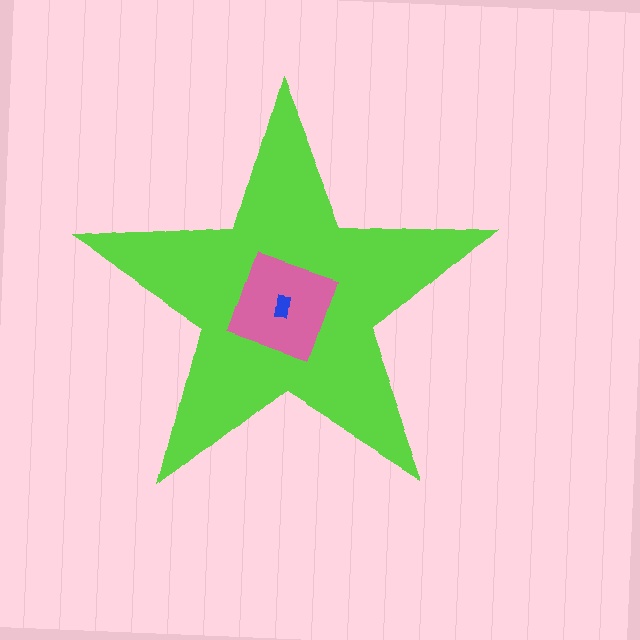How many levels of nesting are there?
3.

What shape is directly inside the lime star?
The pink square.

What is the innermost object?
The blue rectangle.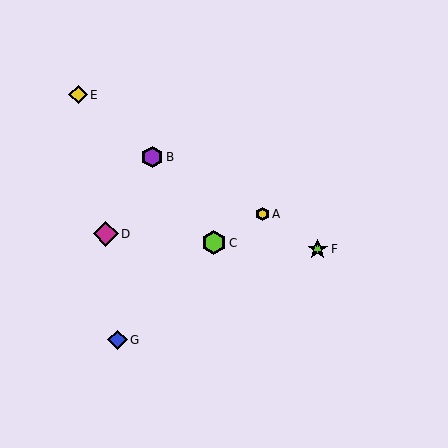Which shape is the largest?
The magenta diamond (labeled D) is the largest.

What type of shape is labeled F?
Shape F is a lime star.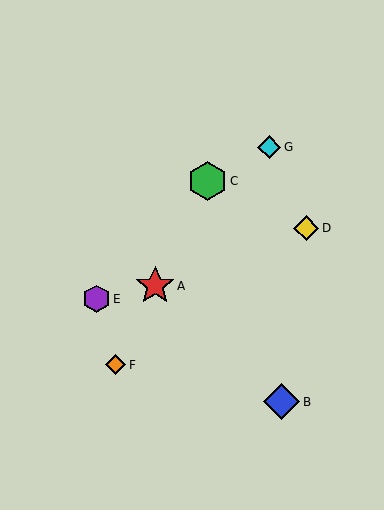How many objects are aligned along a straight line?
3 objects (A, C, F) are aligned along a straight line.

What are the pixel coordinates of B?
Object B is at (281, 402).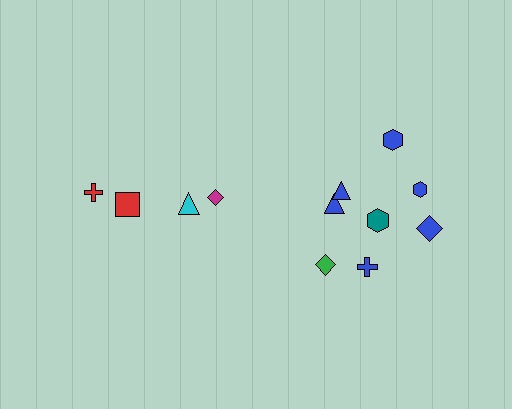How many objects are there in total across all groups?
There are 12 objects.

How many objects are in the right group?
There are 8 objects.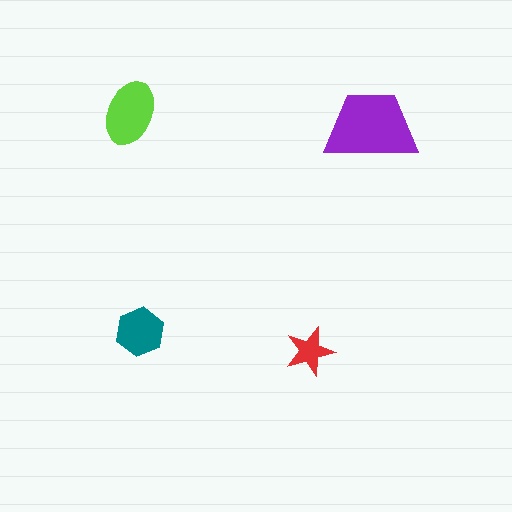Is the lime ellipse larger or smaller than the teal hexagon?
Larger.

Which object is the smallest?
The red star.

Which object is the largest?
The purple trapezoid.